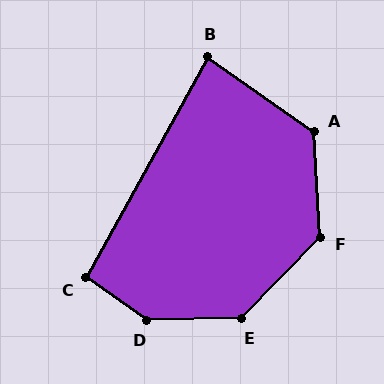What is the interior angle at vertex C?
Approximately 96 degrees (obtuse).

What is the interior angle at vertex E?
Approximately 135 degrees (obtuse).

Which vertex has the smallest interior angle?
B, at approximately 84 degrees.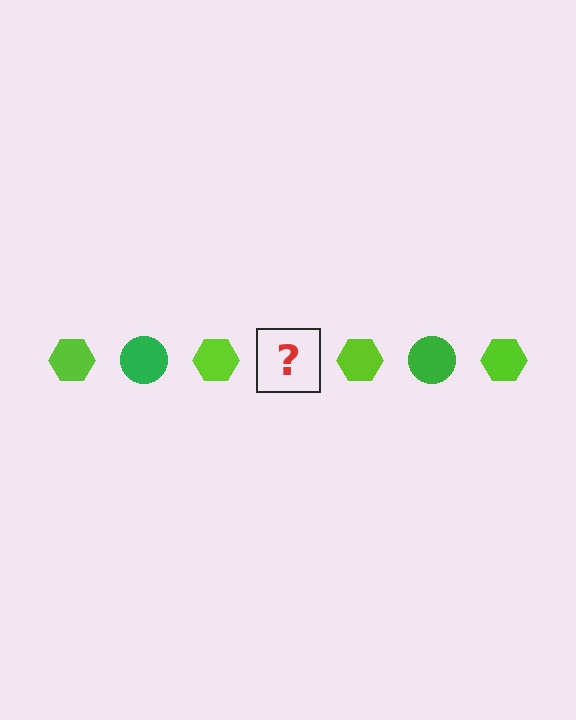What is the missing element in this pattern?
The missing element is a green circle.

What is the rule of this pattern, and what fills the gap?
The rule is that the pattern alternates between lime hexagon and green circle. The gap should be filled with a green circle.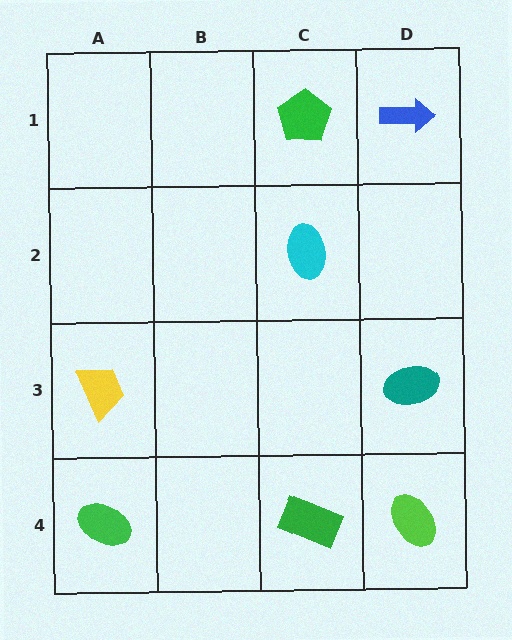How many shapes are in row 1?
2 shapes.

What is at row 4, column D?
A lime ellipse.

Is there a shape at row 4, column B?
No, that cell is empty.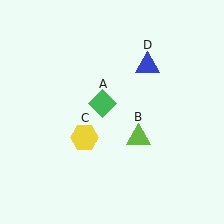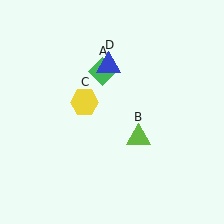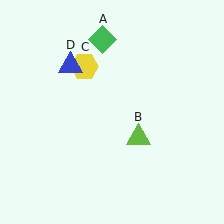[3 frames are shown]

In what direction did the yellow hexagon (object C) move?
The yellow hexagon (object C) moved up.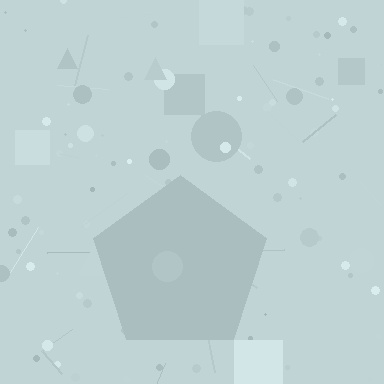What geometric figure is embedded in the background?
A pentagon is embedded in the background.